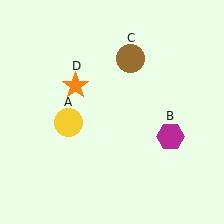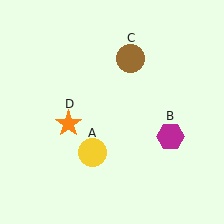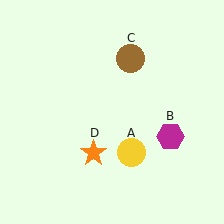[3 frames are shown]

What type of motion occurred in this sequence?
The yellow circle (object A), orange star (object D) rotated counterclockwise around the center of the scene.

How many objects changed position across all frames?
2 objects changed position: yellow circle (object A), orange star (object D).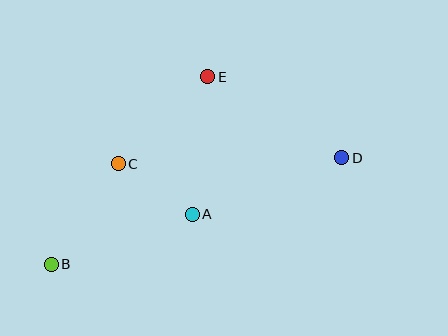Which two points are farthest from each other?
Points B and D are farthest from each other.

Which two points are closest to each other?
Points A and C are closest to each other.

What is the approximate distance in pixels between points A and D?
The distance between A and D is approximately 160 pixels.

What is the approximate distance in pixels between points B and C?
The distance between B and C is approximately 121 pixels.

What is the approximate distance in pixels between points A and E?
The distance between A and E is approximately 139 pixels.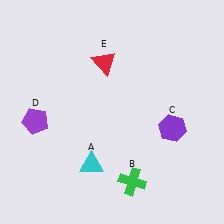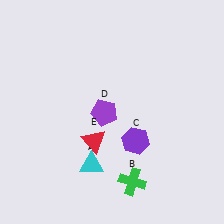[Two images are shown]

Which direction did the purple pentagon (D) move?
The purple pentagon (D) moved right.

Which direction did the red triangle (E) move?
The red triangle (E) moved down.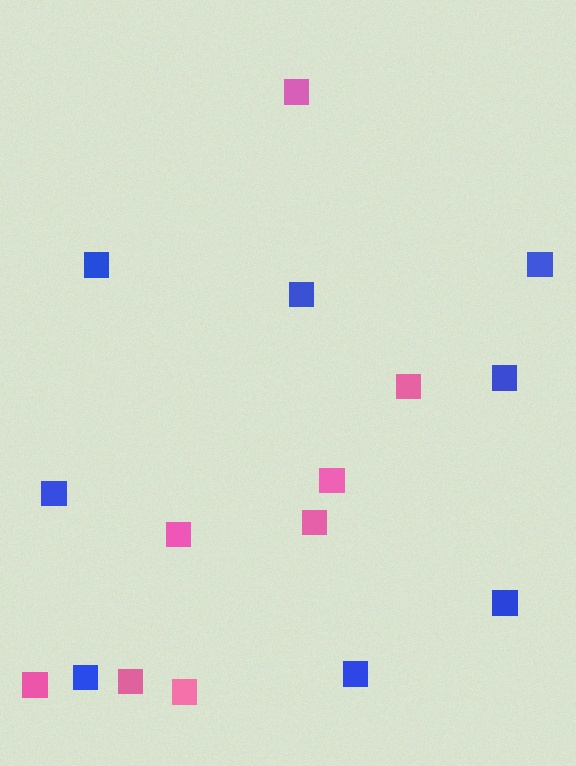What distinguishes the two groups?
There are 2 groups: one group of blue squares (8) and one group of pink squares (8).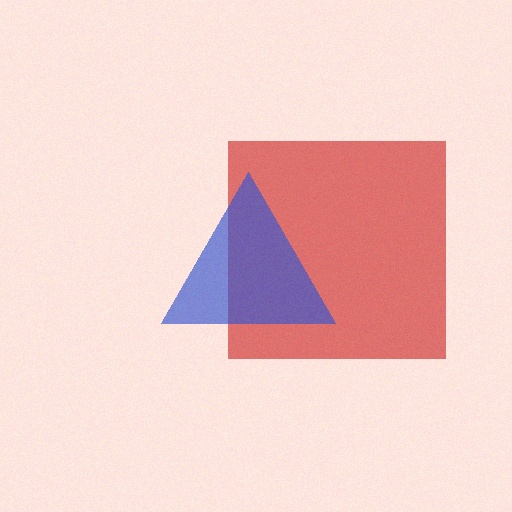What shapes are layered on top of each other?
The layered shapes are: a red square, a blue triangle.